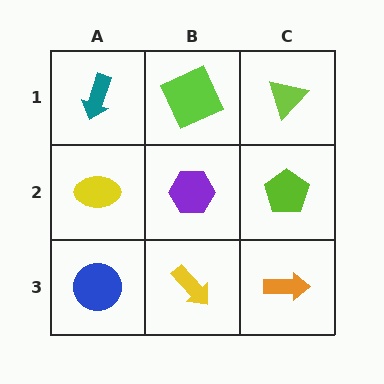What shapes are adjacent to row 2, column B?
A lime square (row 1, column B), a yellow arrow (row 3, column B), a yellow ellipse (row 2, column A), a lime pentagon (row 2, column C).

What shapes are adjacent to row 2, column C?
A lime triangle (row 1, column C), an orange arrow (row 3, column C), a purple hexagon (row 2, column B).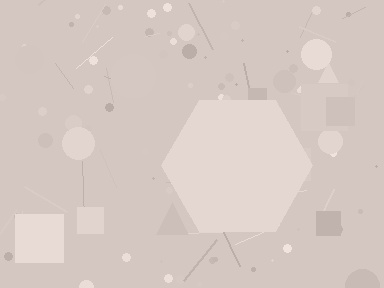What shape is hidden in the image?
A hexagon is hidden in the image.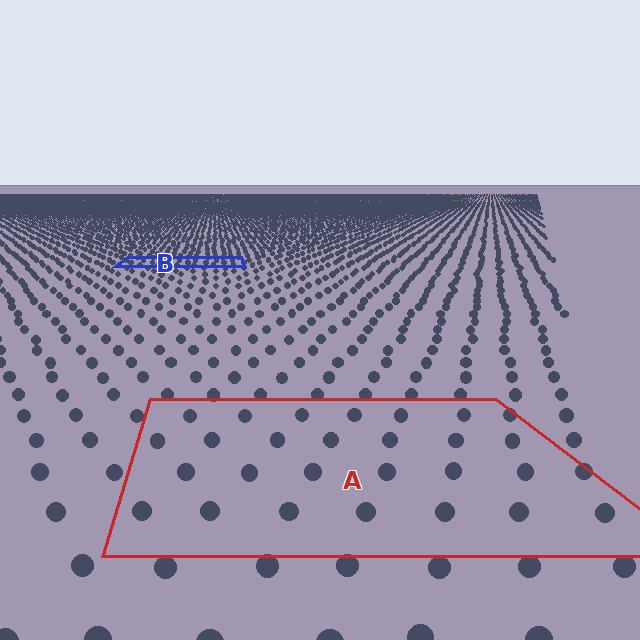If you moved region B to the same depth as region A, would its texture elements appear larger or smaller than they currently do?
They would appear larger. At a closer depth, the same texture elements are projected at a bigger on-screen size.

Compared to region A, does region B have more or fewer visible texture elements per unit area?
Region B has more texture elements per unit area — they are packed more densely because it is farther away.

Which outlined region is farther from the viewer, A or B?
Region B is farther from the viewer — the texture elements inside it appear smaller and more densely packed.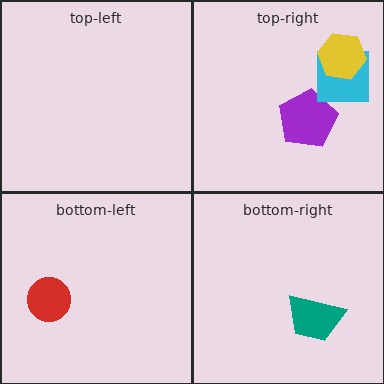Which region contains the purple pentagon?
The top-right region.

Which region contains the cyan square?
The top-right region.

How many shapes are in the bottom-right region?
1.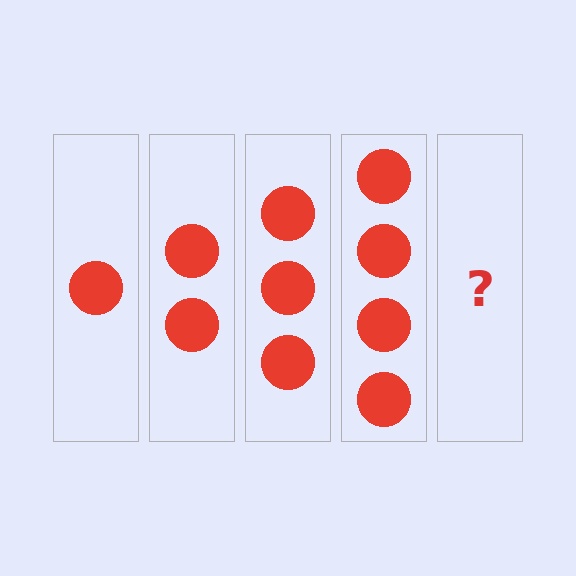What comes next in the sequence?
The next element should be 5 circles.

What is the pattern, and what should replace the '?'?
The pattern is that each step adds one more circle. The '?' should be 5 circles.